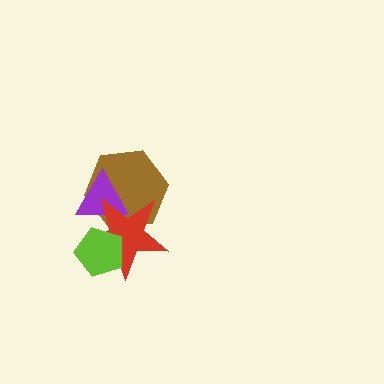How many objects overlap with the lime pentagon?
1 object overlaps with the lime pentagon.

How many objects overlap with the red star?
3 objects overlap with the red star.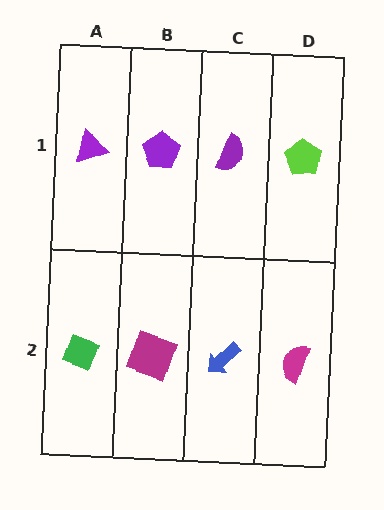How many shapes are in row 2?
4 shapes.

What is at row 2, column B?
A magenta square.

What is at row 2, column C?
A blue arrow.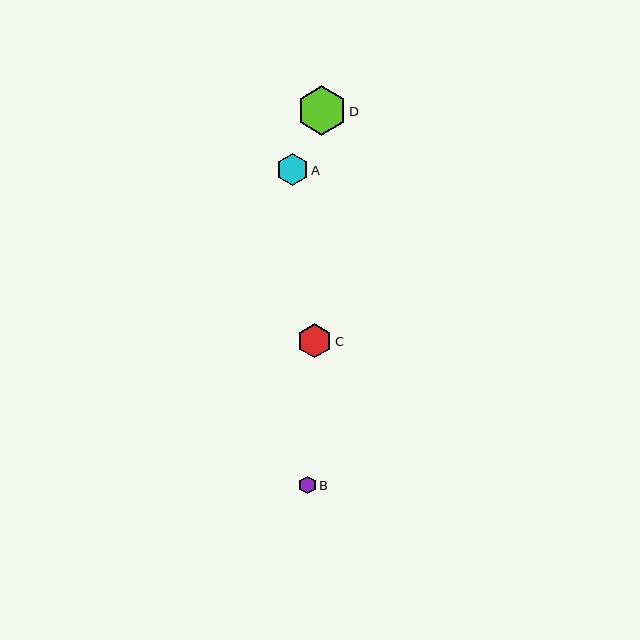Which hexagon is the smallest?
Hexagon B is the smallest with a size of approximately 18 pixels.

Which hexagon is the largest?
Hexagon D is the largest with a size of approximately 49 pixels.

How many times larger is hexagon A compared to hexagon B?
Hexagon A is approximately 1.8 times the size of hexagon B.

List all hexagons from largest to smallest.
From largest to smallest: D, C, A, B.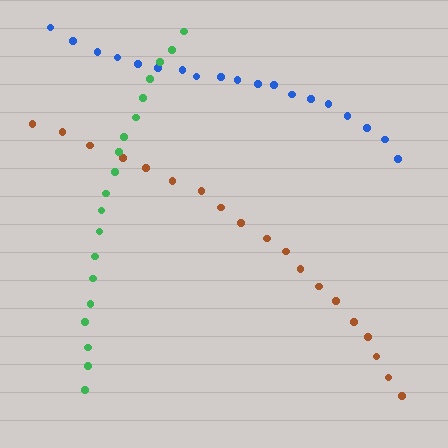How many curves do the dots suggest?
There are 3 distinct paths.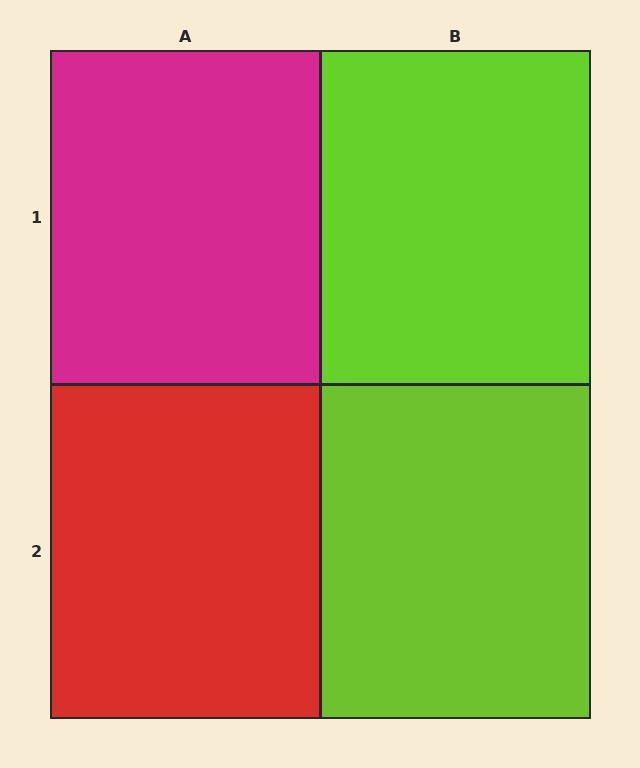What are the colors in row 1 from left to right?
Magenta, lime.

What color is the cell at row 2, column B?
Lime.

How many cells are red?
1 cell is red.